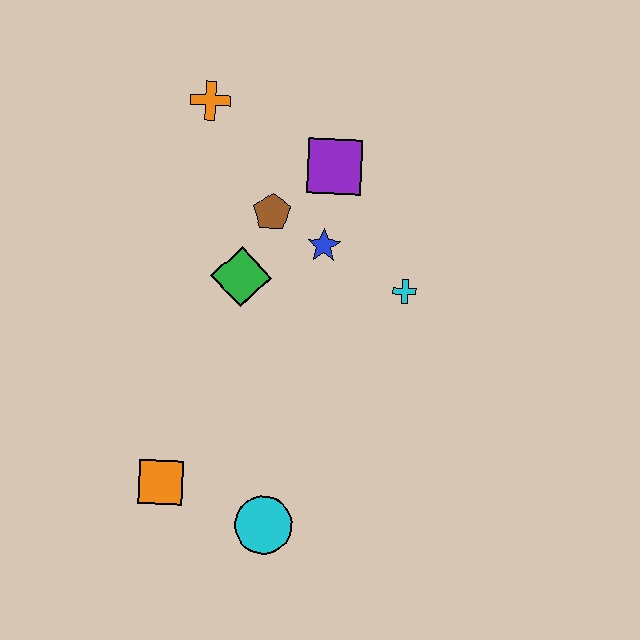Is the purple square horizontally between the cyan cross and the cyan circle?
Yes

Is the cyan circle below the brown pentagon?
Yes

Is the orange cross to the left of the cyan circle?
Yes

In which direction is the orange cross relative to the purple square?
The orange cross is to the left of the purple square.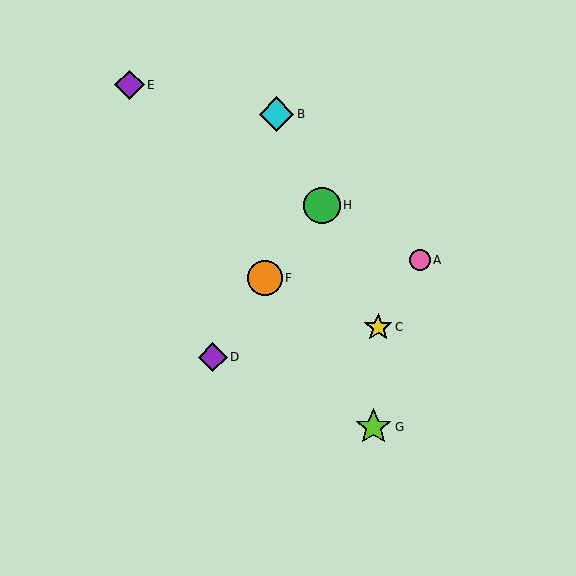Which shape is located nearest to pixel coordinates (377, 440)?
The lime star (labeled G) at (373, 427) is nearest to that location.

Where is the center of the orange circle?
The center of the orange circle is at (265, 278).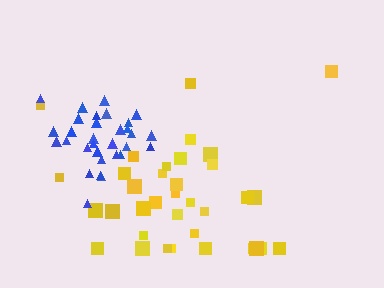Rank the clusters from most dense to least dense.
blue, yellow.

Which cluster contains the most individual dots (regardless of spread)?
Yellow (35).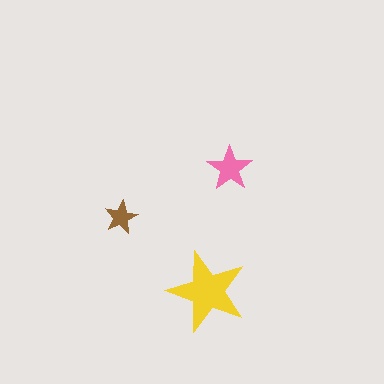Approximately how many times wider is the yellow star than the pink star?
About 2 times wider.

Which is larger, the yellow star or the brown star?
The yellow one.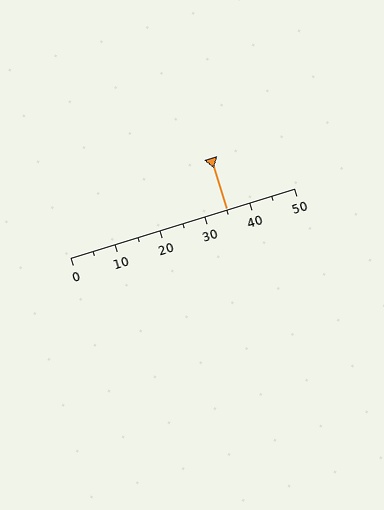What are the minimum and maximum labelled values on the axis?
The axis runs from 0 to 50.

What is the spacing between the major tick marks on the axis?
The major ticks are spaced 10 apart.